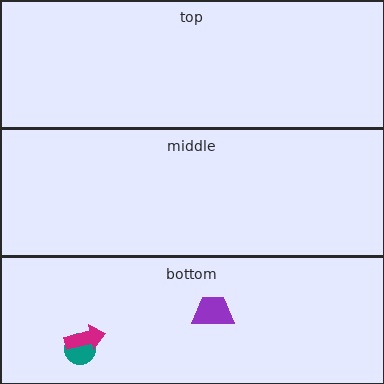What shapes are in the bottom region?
The purple trapezoid, the teal circle, the magenta arrow.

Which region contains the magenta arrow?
The bottom region.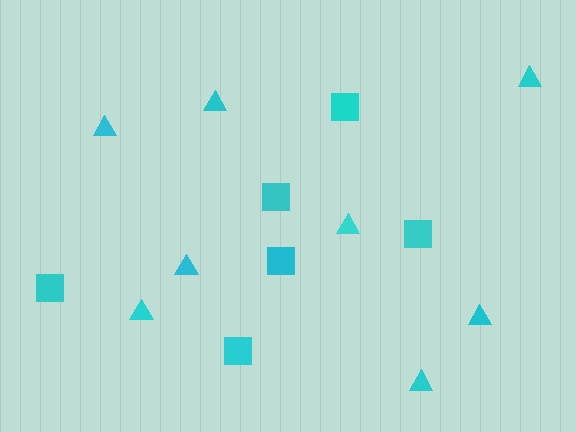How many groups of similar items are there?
There are 2 groups: one group of squares (6) and one group of triangles (8).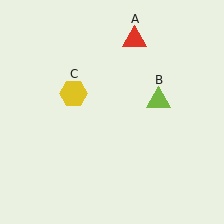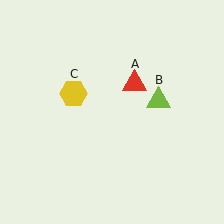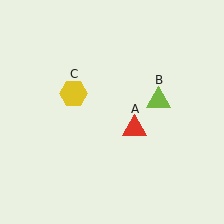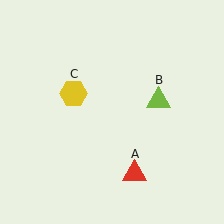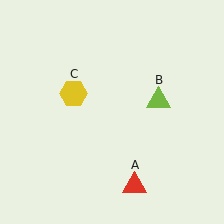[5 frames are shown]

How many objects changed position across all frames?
1 object changed position: red triangle (object A).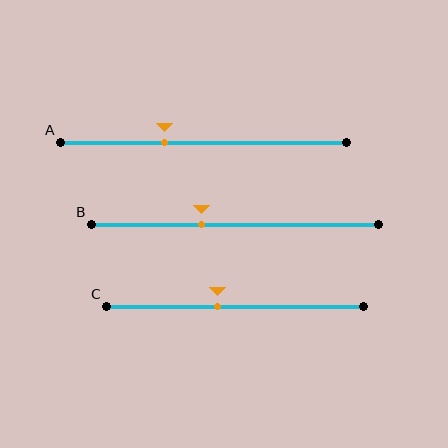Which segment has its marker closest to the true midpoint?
Segment C has its marker closest to the true midpoint.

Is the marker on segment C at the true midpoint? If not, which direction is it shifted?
No, the marker on segment C is shifted to the left by about 7% of the segment length.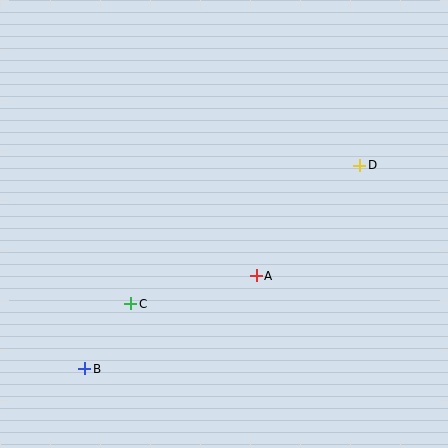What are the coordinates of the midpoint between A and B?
The midpoint between A and B is at (171, 322).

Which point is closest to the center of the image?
Point A at (256, 276) is closest to the center.